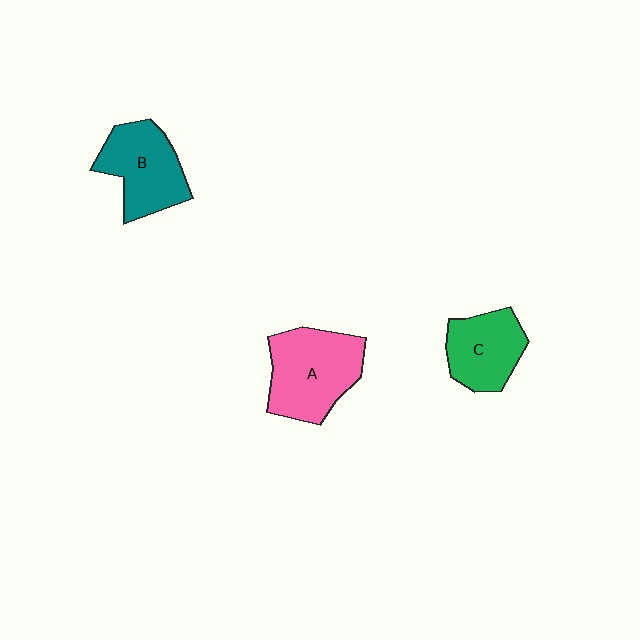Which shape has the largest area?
Shape A (pink).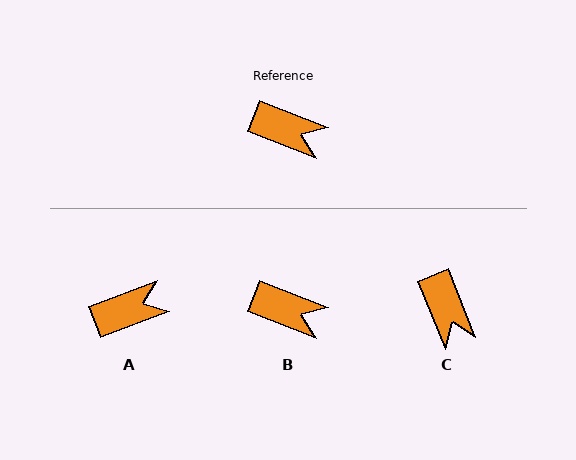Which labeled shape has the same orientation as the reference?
B.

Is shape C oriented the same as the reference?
No, it is off by about 47 degrees.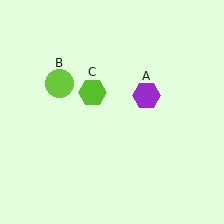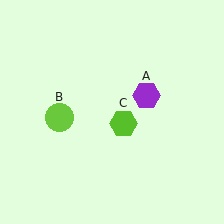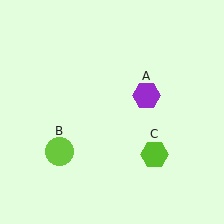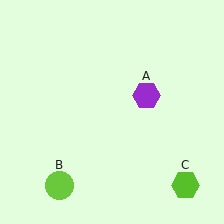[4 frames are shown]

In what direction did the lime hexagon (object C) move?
The lime hexagon (object C) moved down and to the right.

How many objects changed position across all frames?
2 objects changed position: lime circle (object B), lime hexagon (object C).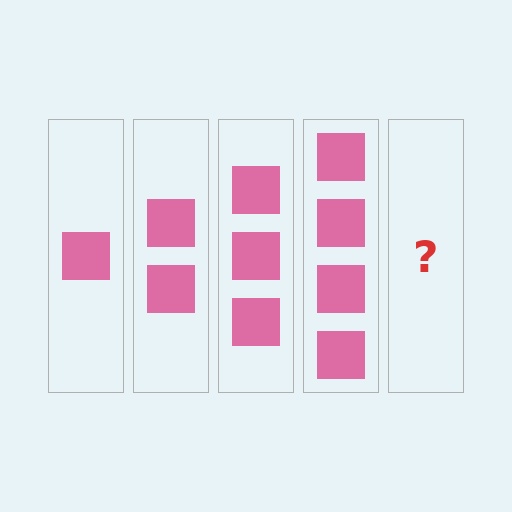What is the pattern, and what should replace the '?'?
The pattern is that each step adds one more square. The '?' should be 5 squares.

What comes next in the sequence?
The next element should be 5 squares.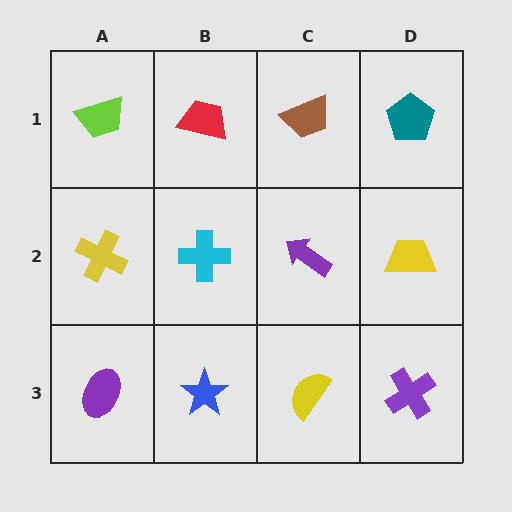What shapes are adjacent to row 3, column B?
A cyan cross (row 2, column B), a purple ellipse (row 3, column A), a yellow semicircle (row 3, column C).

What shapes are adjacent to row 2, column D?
A teal pentagon (row 1, column D), a purple cross (row 3, column D), a purple arrow (row 2, column C).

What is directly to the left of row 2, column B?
A yellow cross.